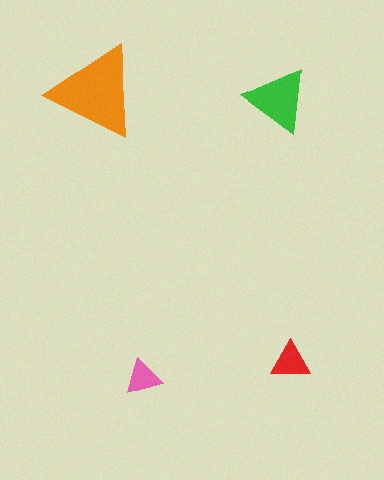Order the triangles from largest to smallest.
the orange one, the green one, the red one, the pink one.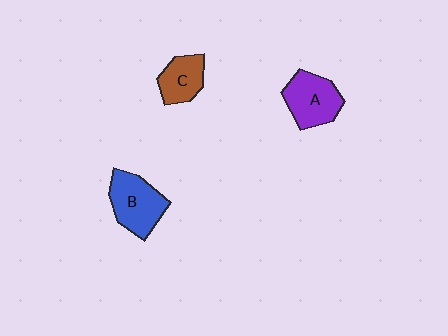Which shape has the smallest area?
Shape C (brown).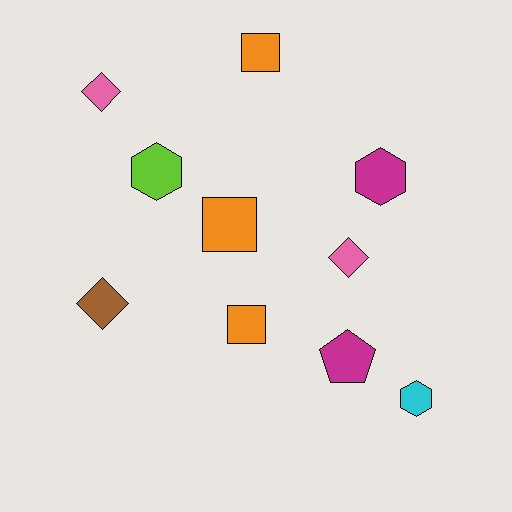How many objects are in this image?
There are 10 objects.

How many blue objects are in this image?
There are no blue objects.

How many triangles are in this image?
There are no triangles.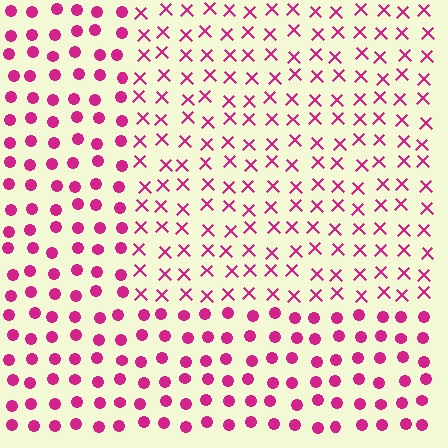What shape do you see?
I see a rectangle.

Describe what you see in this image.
The image is filled with small magenta elements arranged in a uniform grid. A rectangle-shaped region contains X marks, while the surrounding area contains circles. The boundary is defined purely by the change in element shape.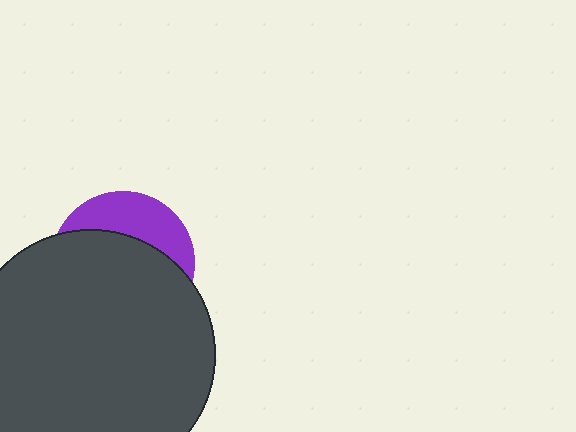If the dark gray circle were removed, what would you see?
You would see the complete purple circle.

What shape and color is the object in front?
The object in front is a dark gray circle.